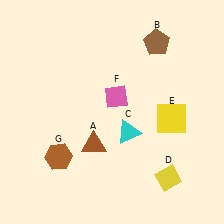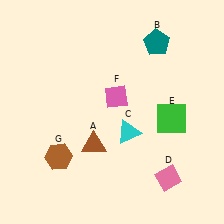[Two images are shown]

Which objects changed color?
B changed from brown to teal. D changed from yellow to pink. E changed from yellow to green.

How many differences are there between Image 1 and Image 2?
There are 3 differences between the two images.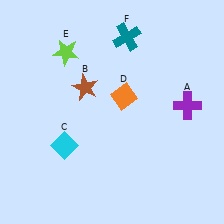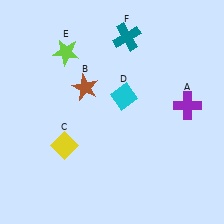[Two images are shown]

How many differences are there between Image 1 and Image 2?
There are 2 differences between the two images.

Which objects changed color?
C changed from cyan to yellow. D changed from orange to cyan.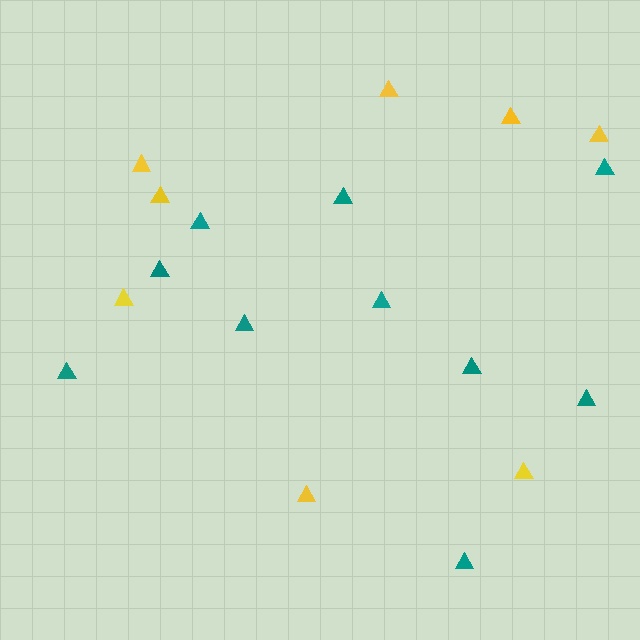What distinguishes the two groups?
There are 2 groups: one group of teal triangles (10) and one group of yellow triangles (8).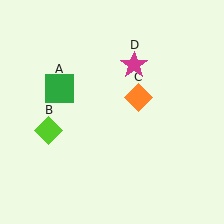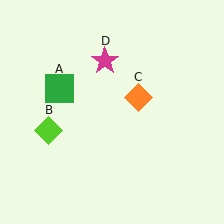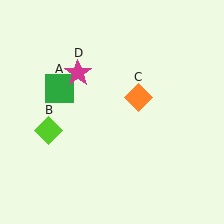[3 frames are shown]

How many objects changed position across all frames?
1 object changed position: magenta star (object D).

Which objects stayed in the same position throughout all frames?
Green square (object A) and lime diamond (object B) and orange diamond (object C) remained stationary.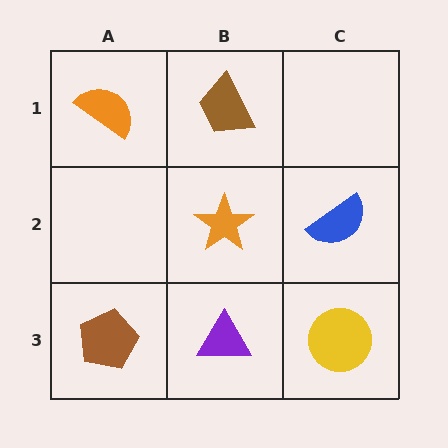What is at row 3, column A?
A brown pentagon.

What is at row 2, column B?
An orange star.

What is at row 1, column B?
A brown trapezoid.